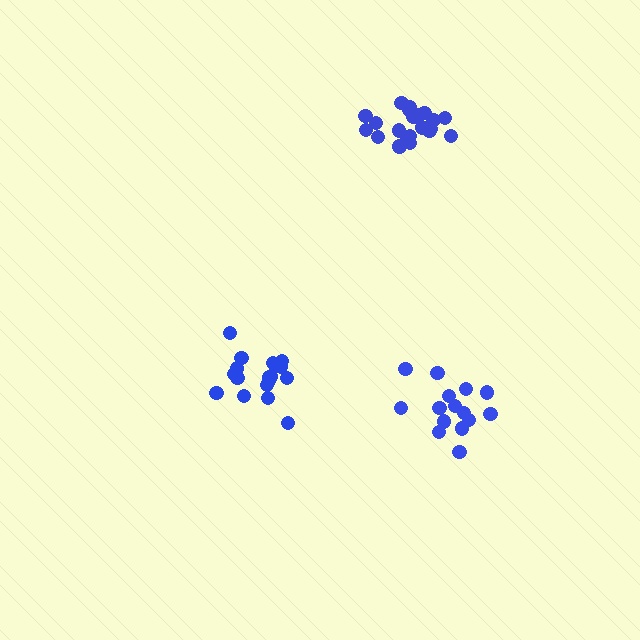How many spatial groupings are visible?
There are 3 spatial groupings.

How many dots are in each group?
Group 1: 17 dots, Group 2: 15 dots, Group 3: 21 dots (53 total).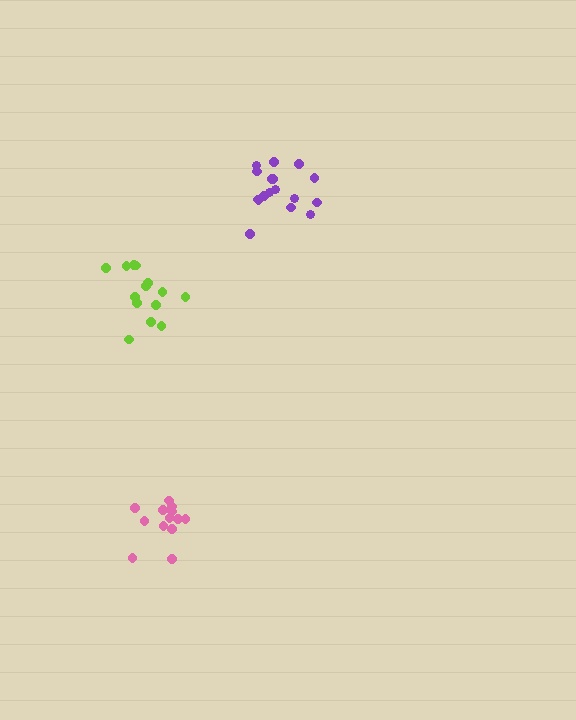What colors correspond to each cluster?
The clusters are colored: purple, lime, pink.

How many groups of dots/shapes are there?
There are 3 groups.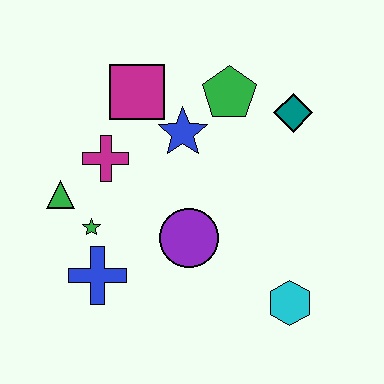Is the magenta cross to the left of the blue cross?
No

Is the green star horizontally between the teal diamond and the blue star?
No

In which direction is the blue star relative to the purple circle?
The blue star is above the purple circle.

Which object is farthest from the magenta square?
The cyan hexagon is farthest from the magenta square.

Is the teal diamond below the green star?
No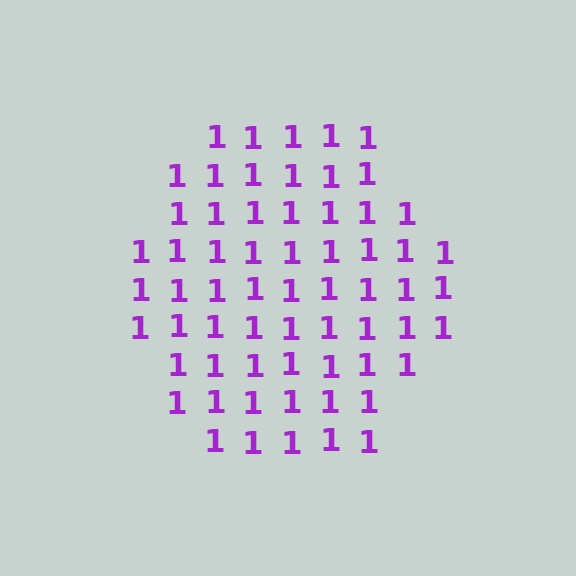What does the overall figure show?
The overall figure shows a hexagon.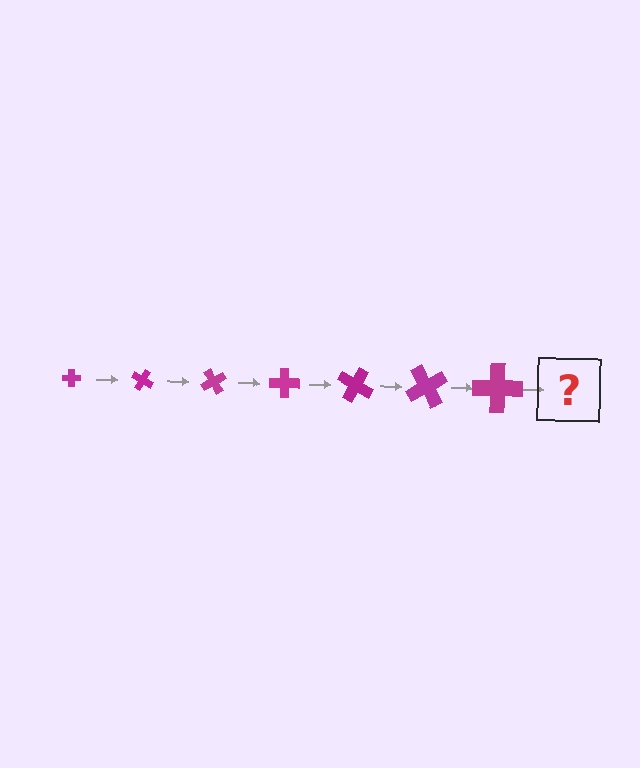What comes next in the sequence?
The next element should be a cross, larger than the previous one and rotated 210 degrees from the start.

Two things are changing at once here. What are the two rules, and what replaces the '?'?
The two rules are that the cross grows larger each step and it rotates 30 degrees each step. The '?' should be a cross, larger than the previous one and rotated 210 degrees from the start.